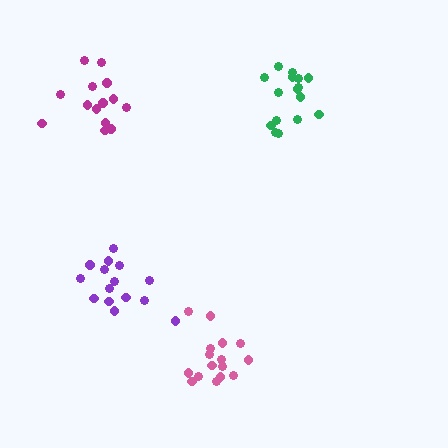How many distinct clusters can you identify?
There are 4 distinct clusters.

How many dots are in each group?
Group 1: 16 dots, Group 2: 16 dots, Group 3: 14 dots, Group 4: 15 dots (61 total).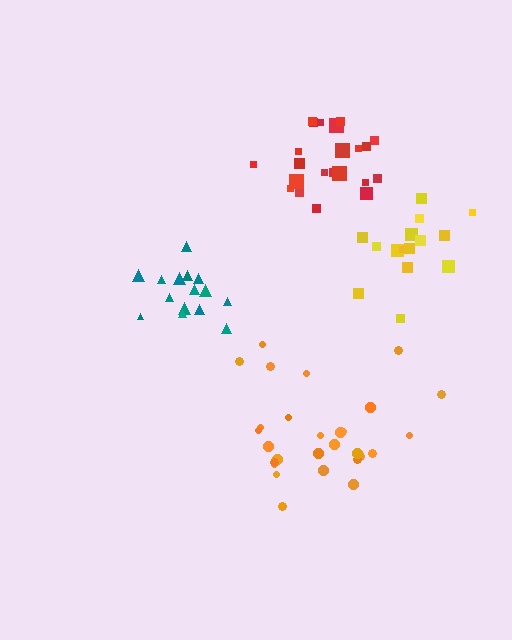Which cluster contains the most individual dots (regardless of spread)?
Orange (28).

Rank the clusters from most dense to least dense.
red, teal, orange, yellow.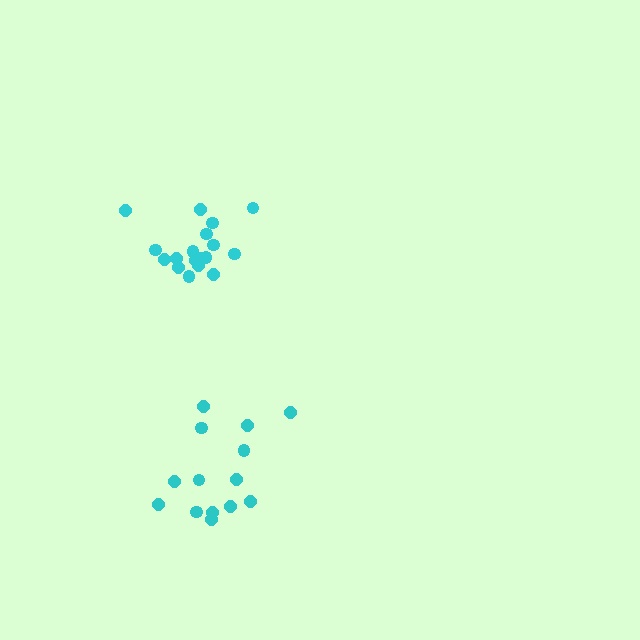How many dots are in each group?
Group 1: 14 dots, Group 2: 18 dots (32 total).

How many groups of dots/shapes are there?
There are 2 groups.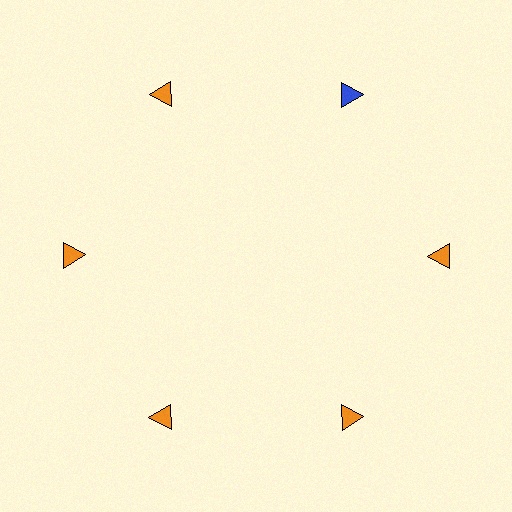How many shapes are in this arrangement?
There are 6 shapes arranged in a ring pattern.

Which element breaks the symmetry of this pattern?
The blue triangle at roughly the 1 o'clock position breaks the symmetry. All other shapes are orange triangles.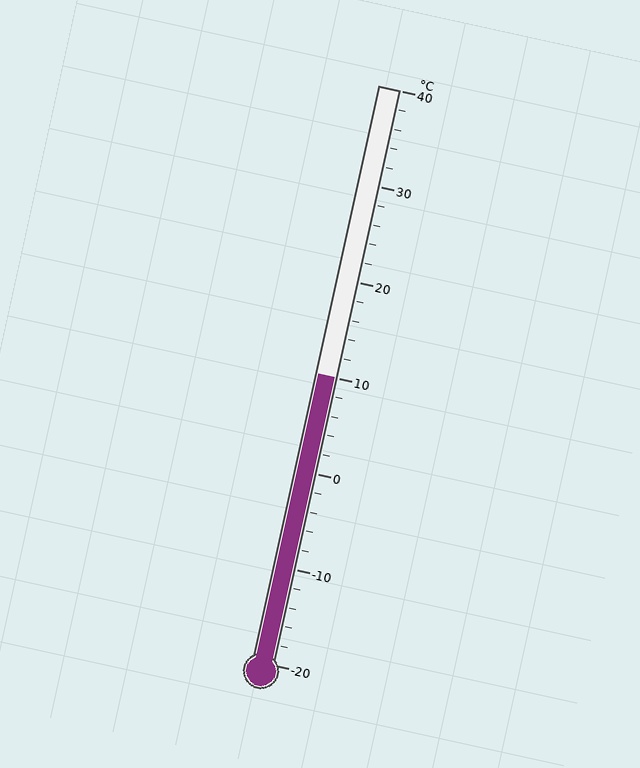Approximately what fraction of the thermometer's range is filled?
The thermometer is filled to approximately 50% of its range.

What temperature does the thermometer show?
The thermometer shows approximately 10°C.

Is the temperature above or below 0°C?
The temperature is above 0°C.